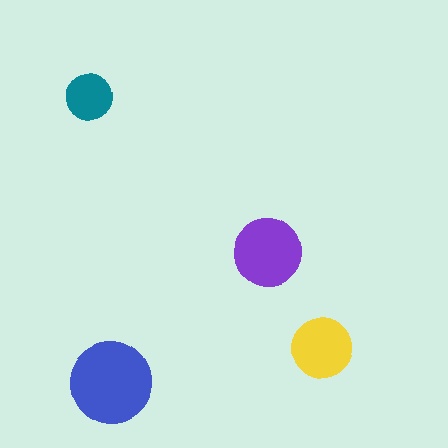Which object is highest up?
The teal circle is topmost.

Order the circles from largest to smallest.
the blue one, the purple one, the yellow one, the teal one.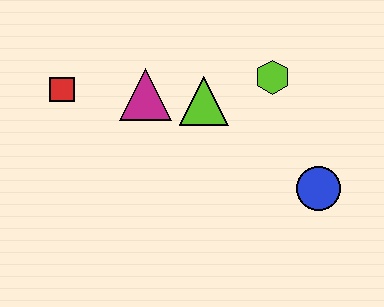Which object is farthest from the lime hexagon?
The red square is farthest from the lime hexagon.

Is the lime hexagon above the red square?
Yes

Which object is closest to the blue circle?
The lime hexagon is closest to the blue circle.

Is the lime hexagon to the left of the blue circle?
Yes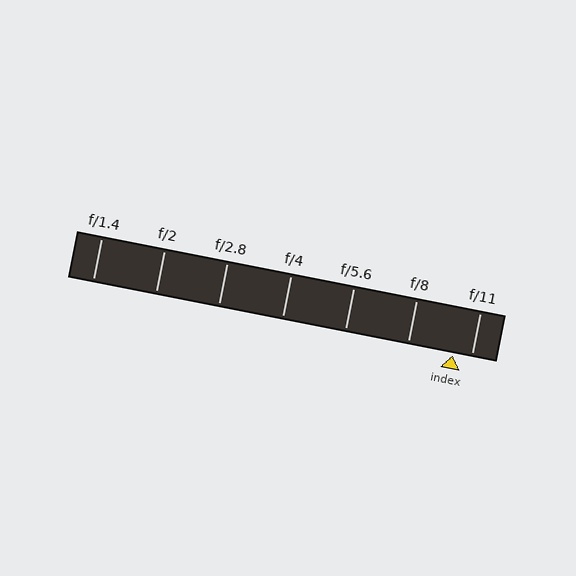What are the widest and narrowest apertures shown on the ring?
The widest aperture shown is f/1.4 and the narrowest is f/11.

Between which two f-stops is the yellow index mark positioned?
The index mark is between f/8 and f/11.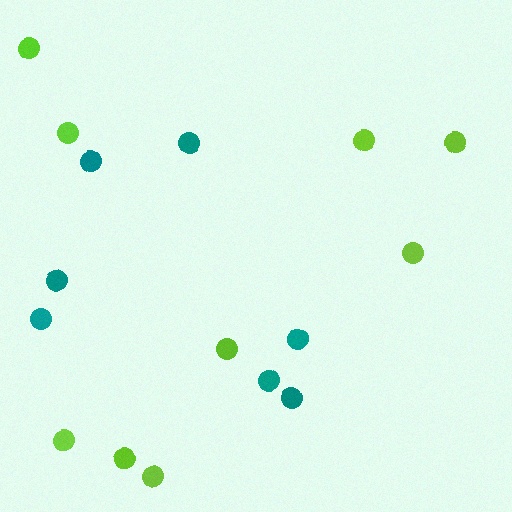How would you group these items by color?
There are 2 groups: one group of teal circles (7) and one group of lime circles (9).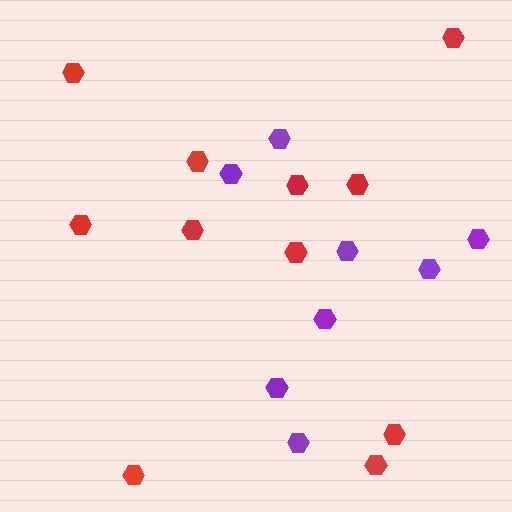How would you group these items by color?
There are 2 groups: one group of red hexagons (11) and one group of purple hexagons (8).